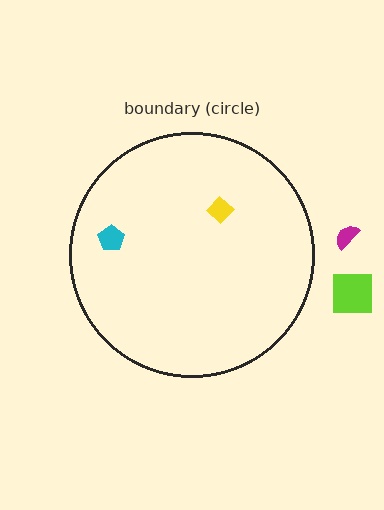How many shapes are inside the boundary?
2 inside, 2 outside.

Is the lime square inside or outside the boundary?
Outside.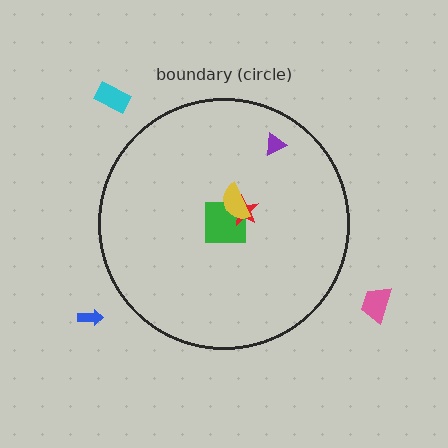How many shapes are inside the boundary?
4 inside, 3 outside.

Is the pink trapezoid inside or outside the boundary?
Outside.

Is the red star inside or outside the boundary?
Inside.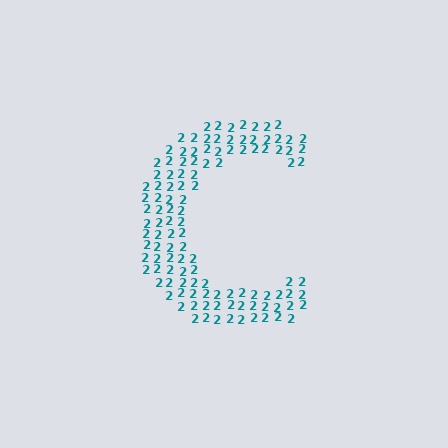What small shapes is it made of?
It is made of small digit 2's.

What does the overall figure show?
The overall figure shows the letter C.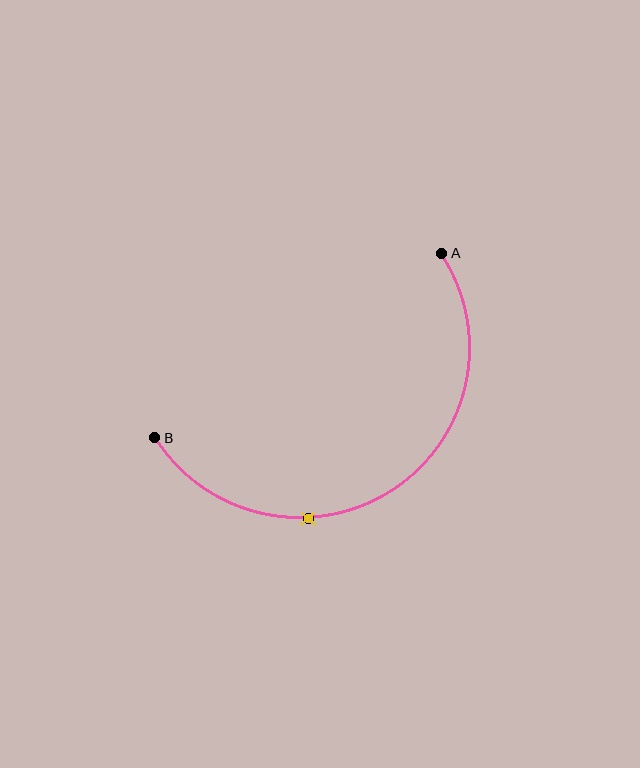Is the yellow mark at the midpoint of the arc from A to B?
No. The yellow mark lies on the arc but is closer to endpoint B. The arc midpoint would be at the point on the curve equidistant along the arc from both A and B.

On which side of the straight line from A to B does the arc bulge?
The arc bulges below the straight line connecting A and B.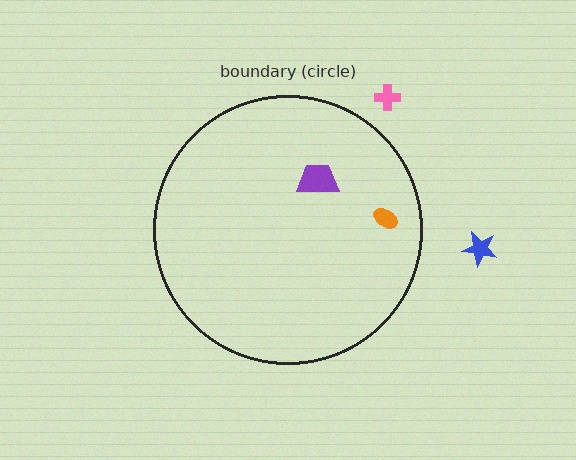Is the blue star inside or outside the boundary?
Outside.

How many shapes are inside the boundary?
2 inside, 2 outside.